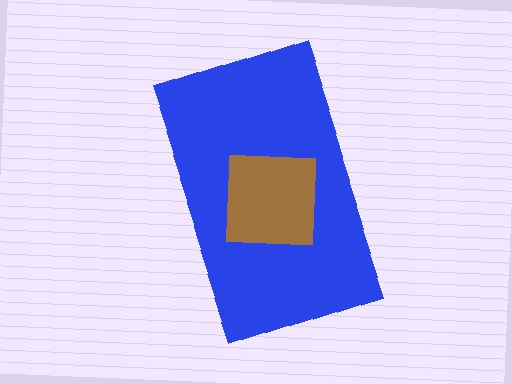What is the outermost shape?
The blue rectangle.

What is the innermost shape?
The brown square.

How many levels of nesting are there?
2.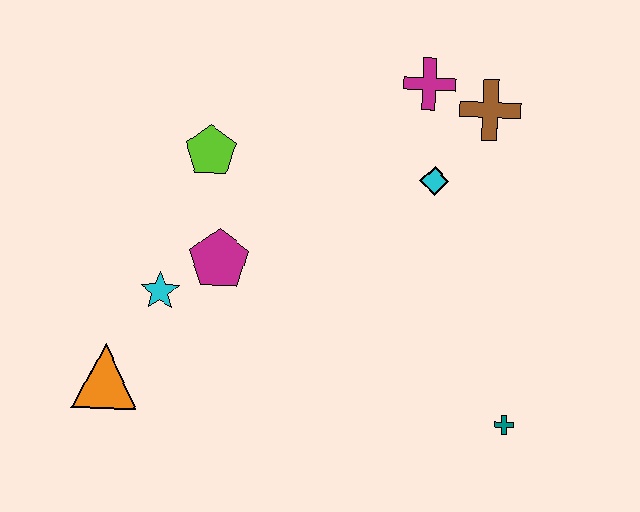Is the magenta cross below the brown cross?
No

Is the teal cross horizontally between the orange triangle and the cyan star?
No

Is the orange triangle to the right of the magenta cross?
No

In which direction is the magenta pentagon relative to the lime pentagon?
The magenta pentagon is below the lime pentagon.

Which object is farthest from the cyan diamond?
The orange triangle is farthest from the cyan diamond.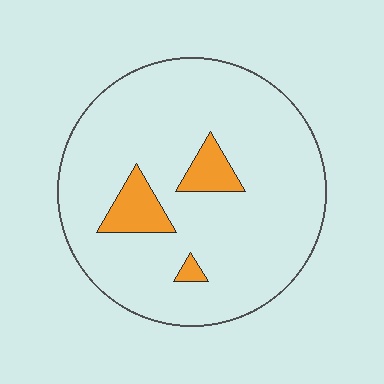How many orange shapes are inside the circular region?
3.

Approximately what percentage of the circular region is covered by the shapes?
Approximately 10%.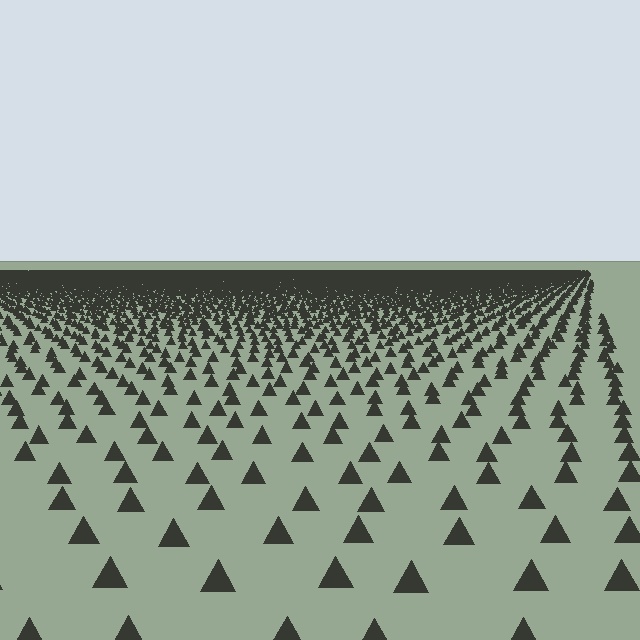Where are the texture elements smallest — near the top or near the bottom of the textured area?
Near the top.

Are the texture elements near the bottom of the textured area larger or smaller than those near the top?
Larger. Near the bottom, elements are closer to the viewer and appear at a bigger on-screen size.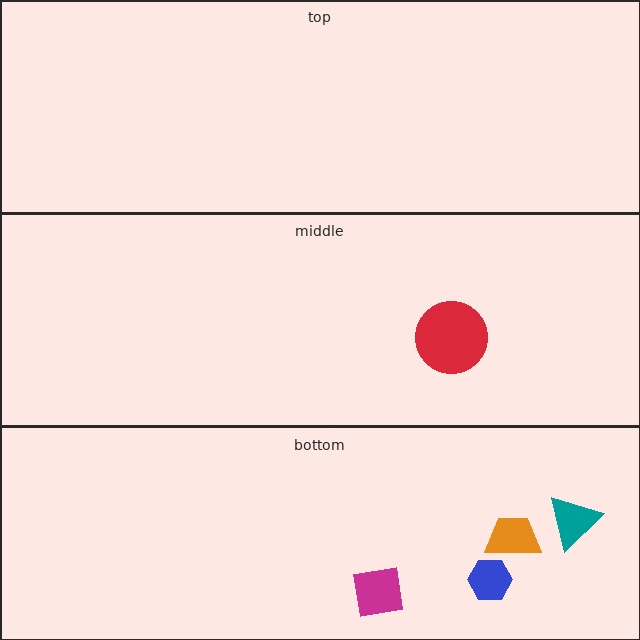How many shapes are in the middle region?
1.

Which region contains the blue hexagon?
The bottom region.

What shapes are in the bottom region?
The orange trapezoid, the magenta square, the teal triangle, the blue hexagon.